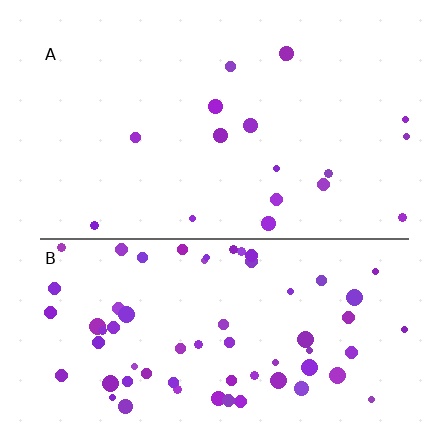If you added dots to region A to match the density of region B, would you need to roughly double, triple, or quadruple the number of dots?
Approximately quadruple.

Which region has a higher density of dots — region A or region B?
B (the bottom).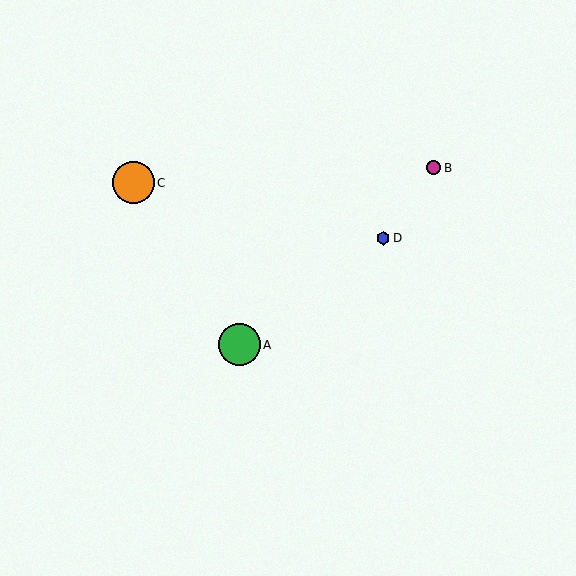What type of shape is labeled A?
Shape A is a green circle.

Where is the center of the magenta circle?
The center of the magenta circle is at (433, 168).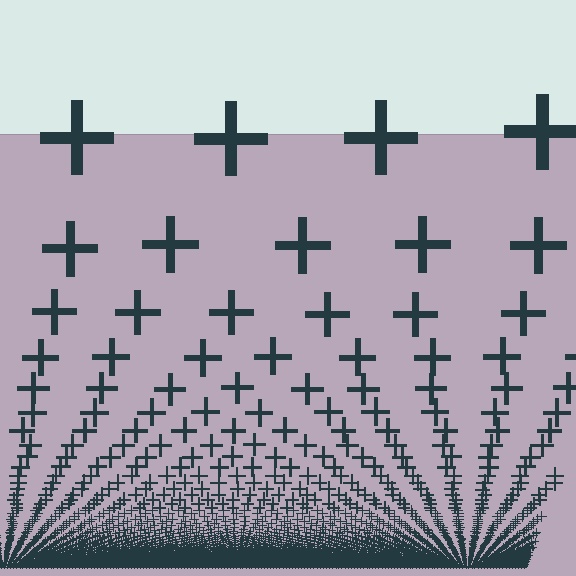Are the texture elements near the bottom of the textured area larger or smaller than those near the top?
Smaller. The gradient is inverted — elements near the bottom are smaller and denser.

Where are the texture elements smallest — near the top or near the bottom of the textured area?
Near the bottom.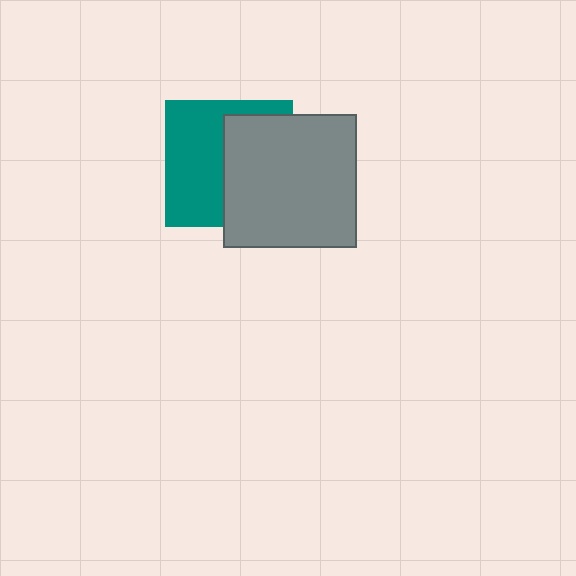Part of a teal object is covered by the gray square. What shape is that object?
It is a square.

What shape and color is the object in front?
The object in front is a gray square.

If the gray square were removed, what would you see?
You would see the complete teal square.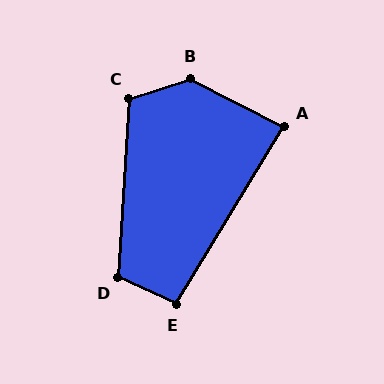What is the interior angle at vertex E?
Approximately 97 degrees (obtuse).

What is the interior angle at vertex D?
Approximately 111 degrees (obtuse).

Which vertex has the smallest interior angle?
A, at approximately 86 degrees.